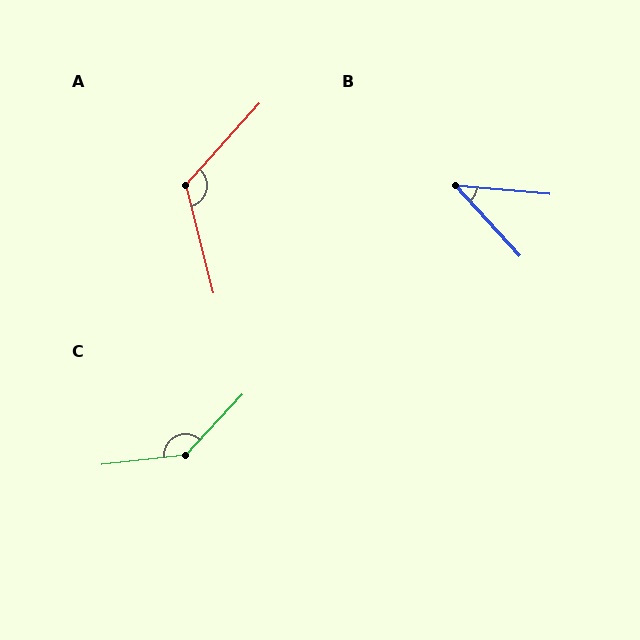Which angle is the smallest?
B, at approximately 43 degrees.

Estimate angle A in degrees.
Approximately 124 degrees.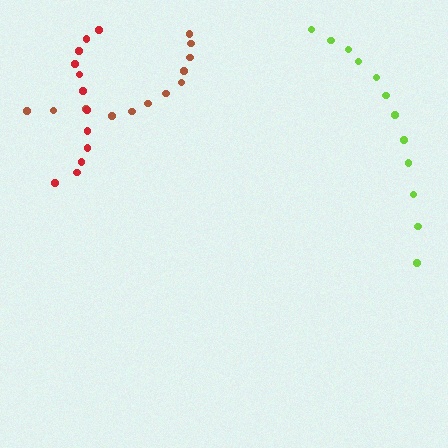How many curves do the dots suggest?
There are 3 distinct paths.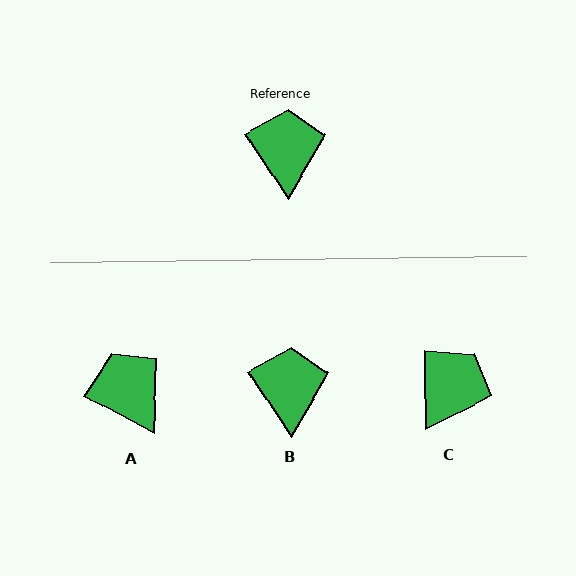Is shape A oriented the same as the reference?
No, it is off by about 28 degrees.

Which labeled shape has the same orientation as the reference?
B.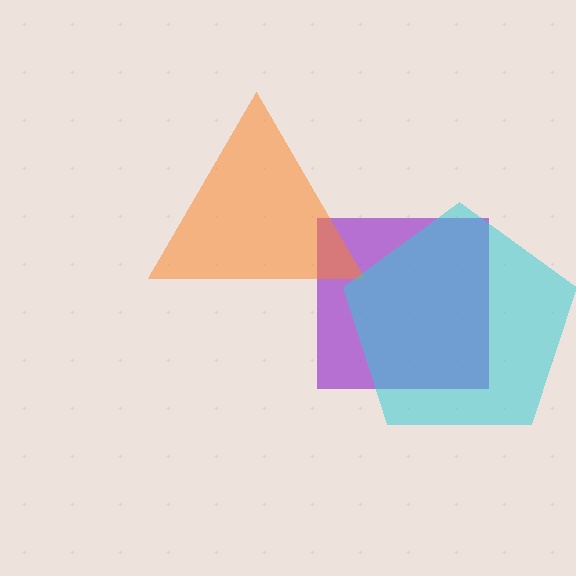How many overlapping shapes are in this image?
There are 3 overlapping shapes in the image.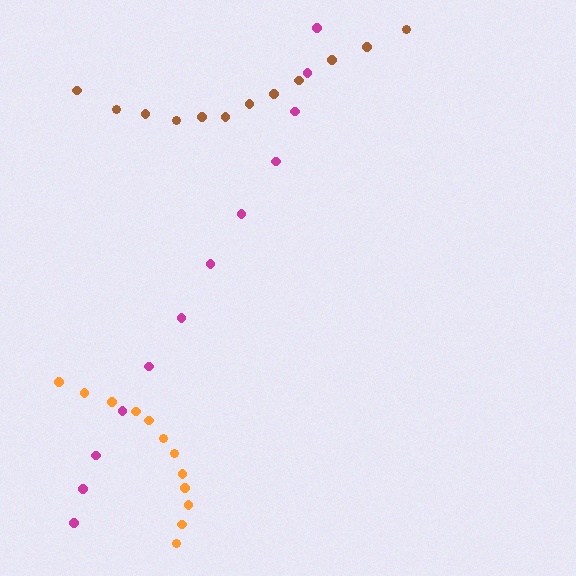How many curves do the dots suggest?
There are 3 distinct paths.